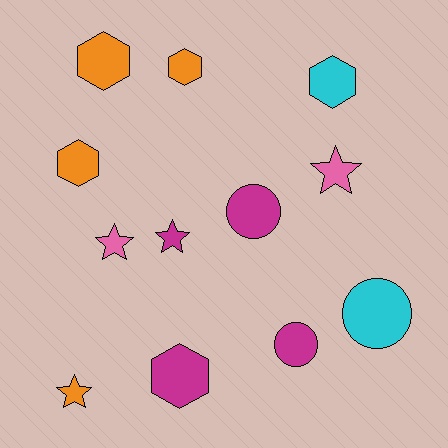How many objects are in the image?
There are 12 objects.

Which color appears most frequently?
Orange, with 4 objects.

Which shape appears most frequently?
Hexagon, with 5 objects.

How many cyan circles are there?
There is 1 cyan circle.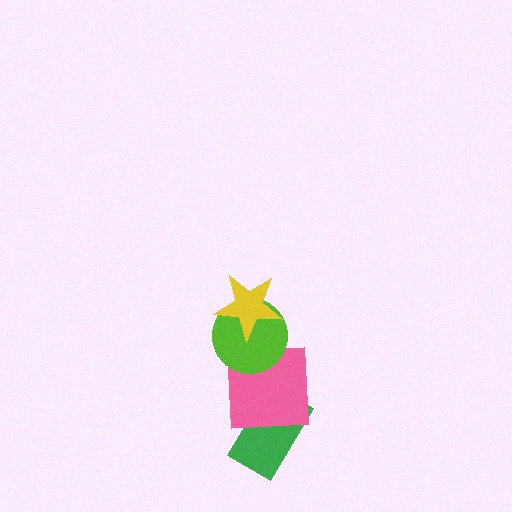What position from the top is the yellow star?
The yellow star is 1st from the top.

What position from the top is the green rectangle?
The green rectangle is 4th from the top.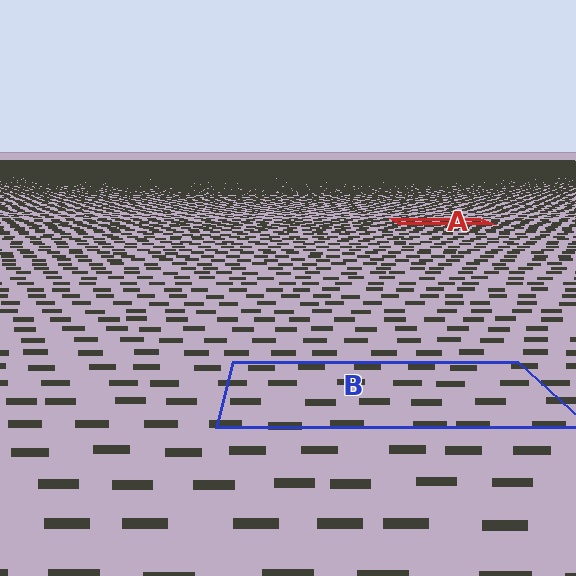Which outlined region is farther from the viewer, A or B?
Region A is farther from the viewer — the texture elements inside it appear smaller and more densely packed.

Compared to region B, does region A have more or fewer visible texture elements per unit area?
Region A has more texture elements per unit area — they are packed more densely because it is farther away.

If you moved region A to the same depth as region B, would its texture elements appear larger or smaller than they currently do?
They would appear larger. At a closer depth, the same texture elements are projected at a bigger on-screen size.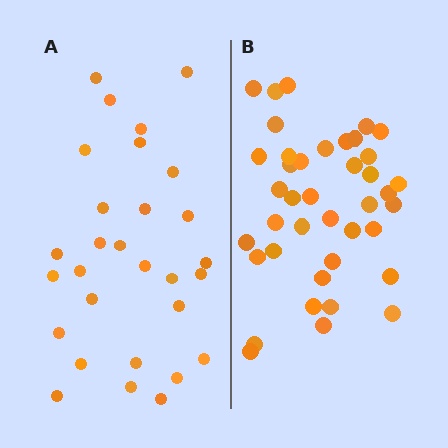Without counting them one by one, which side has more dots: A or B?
Region B (the right region) has more dots.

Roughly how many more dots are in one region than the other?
Region B has roughly 12 or so more dots than region A.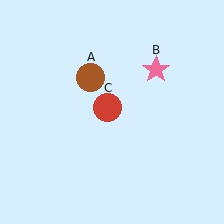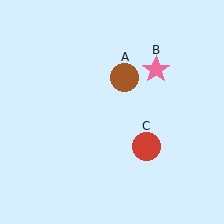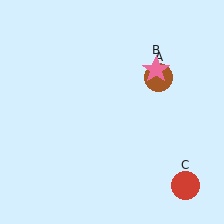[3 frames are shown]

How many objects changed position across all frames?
2 objects changed position: brown circle (object A), red circle (object C).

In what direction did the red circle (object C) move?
The red circle (object C) moved down and to the right.